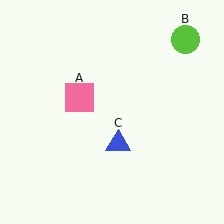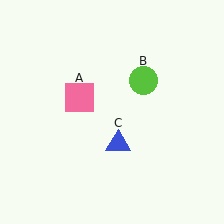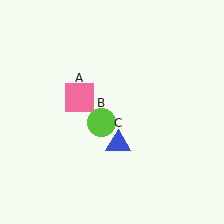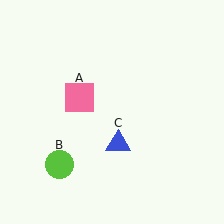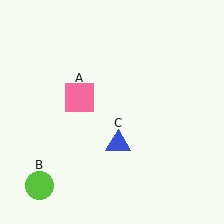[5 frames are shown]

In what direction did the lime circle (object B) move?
The lime circle (object B) moved down and to the left.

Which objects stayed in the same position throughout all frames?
Pink square (object A) and blue triangle (object C) remained stationary.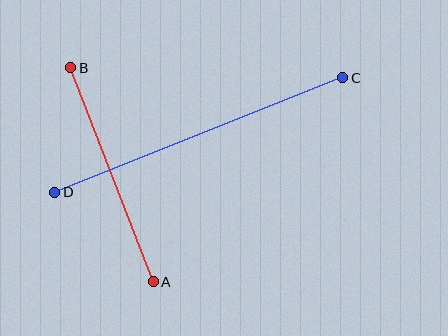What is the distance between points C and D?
The distance is approximately 310 pixels.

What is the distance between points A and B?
The distance is approximately 229 pixels.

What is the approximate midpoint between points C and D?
The midpoint is at approximately (199, 135) pixels.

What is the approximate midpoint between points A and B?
The midpoint is at approximately (112, 175) pixels.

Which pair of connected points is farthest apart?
Points C and D are farthest apart.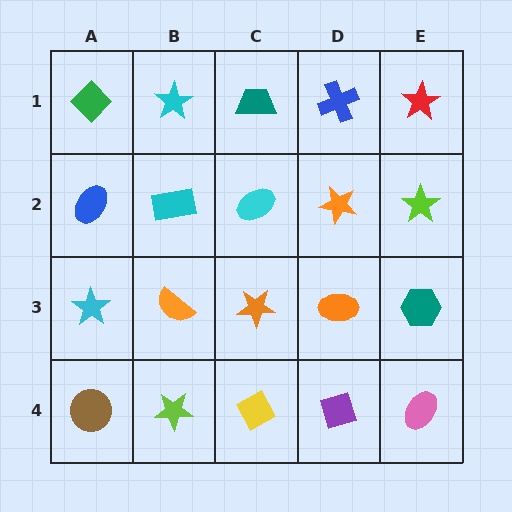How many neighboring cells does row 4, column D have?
3.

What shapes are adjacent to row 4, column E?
A teal hexagon (row 3, column E), a purple diamond (row 4, column D).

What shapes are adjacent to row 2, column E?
A red star (row 1, column E), a teal hexagon (row 3, column E), an orange star (row 2, column D).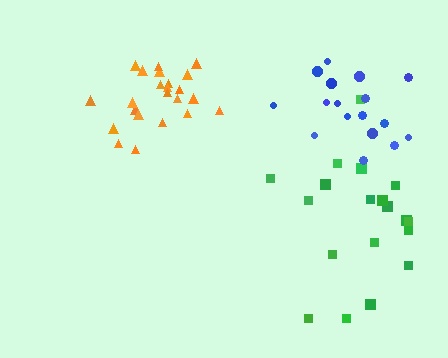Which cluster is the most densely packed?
Orange.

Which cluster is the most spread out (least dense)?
Green.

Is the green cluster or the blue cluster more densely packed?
Blue.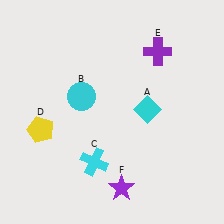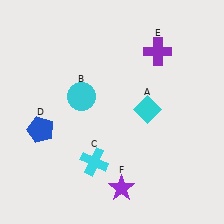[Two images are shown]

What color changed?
The pentagon (D) changed from yellow in Image 1 to blue in Image 2.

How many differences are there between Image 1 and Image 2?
There is 1 difference between the two images.